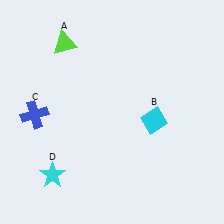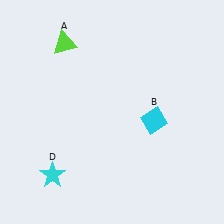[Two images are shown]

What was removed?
The blue cross (C) was removed in Image 2.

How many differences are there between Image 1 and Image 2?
There is 1 difference between the two images.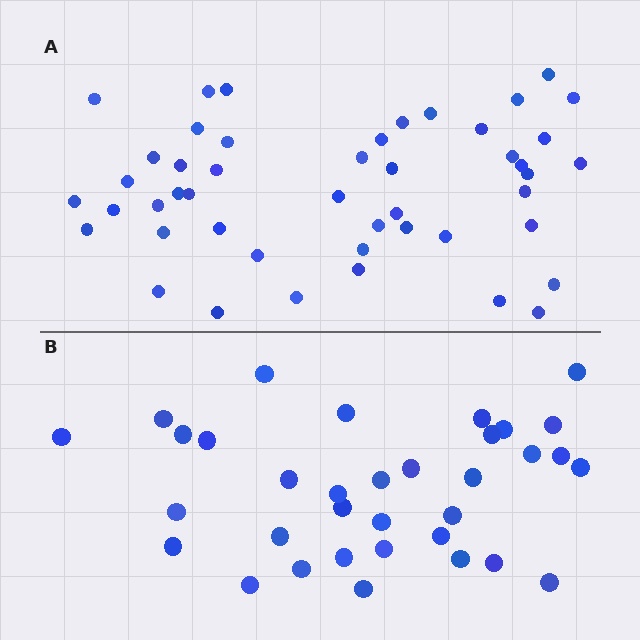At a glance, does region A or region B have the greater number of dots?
Region A (the top region) has more dots.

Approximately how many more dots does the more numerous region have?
Region A has approximately 15 more dots than region B.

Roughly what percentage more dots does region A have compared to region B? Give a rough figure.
About 40% more.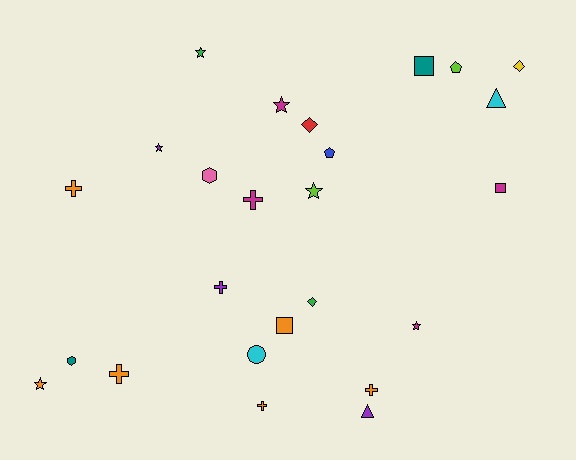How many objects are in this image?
There are 25 objects.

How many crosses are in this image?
There are 6 crosses.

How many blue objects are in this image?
There is 1 blue object.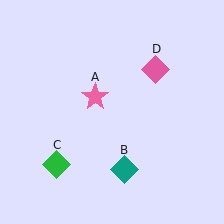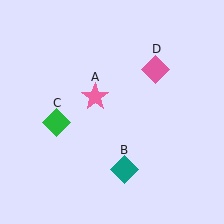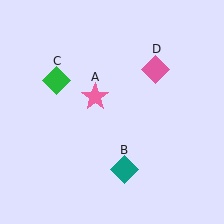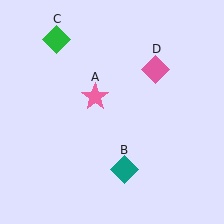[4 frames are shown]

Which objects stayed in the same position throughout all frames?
Pink star (object A) and teal diamond (object B) and pink diamond (object D) remained stationary.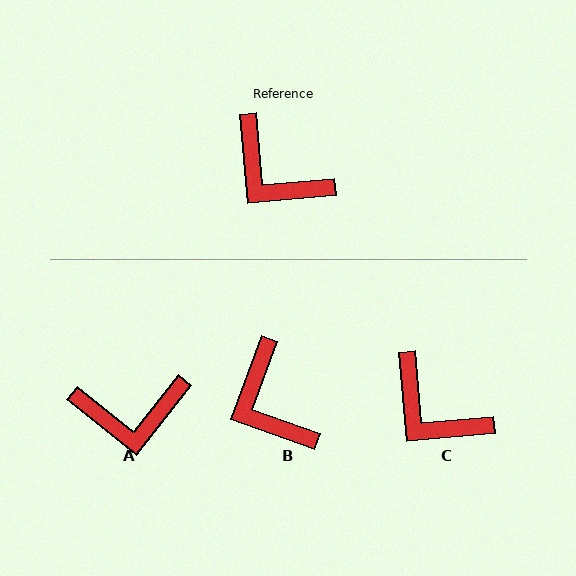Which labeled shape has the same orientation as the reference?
C.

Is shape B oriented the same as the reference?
No, it is off by about 25 degrees.